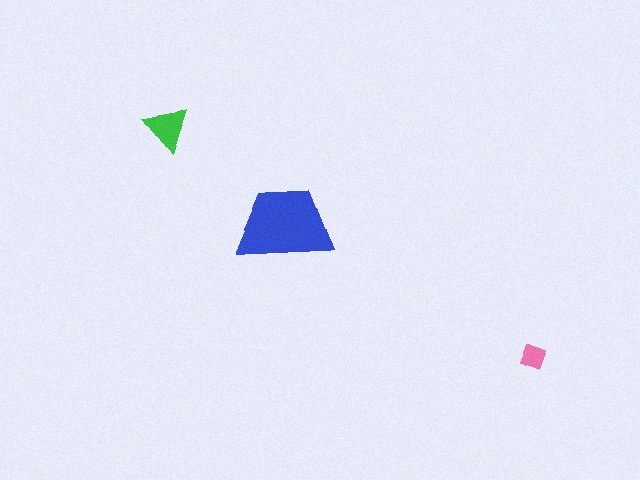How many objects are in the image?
There are 3 objects in the image.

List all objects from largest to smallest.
The blue trapezoid, the green triangle, the pink diamond.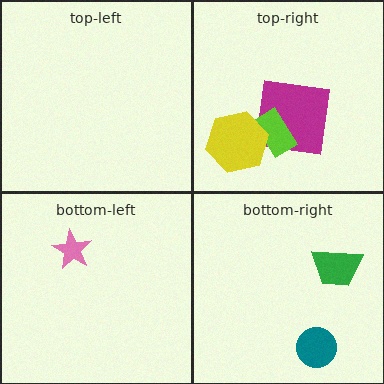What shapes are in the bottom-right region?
The green trapezoid, the teal circle.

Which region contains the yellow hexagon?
The top-right region.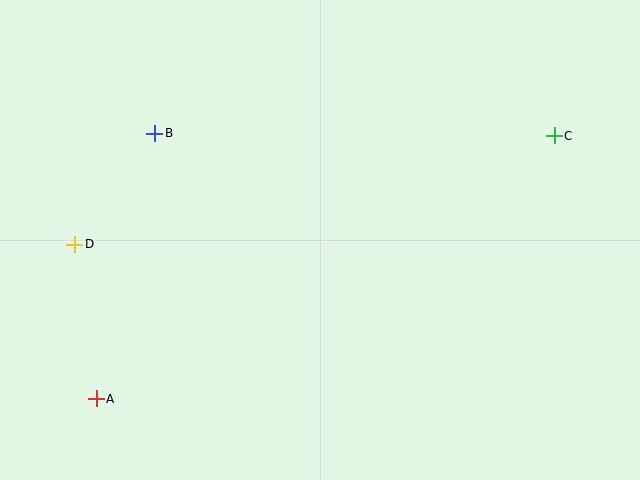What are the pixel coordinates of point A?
Point A is at (96, 399).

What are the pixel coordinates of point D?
Point D is at (75, 244).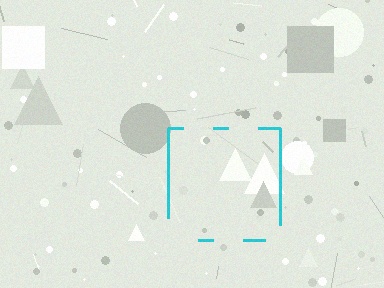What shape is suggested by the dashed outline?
The dashed outline suggests a square.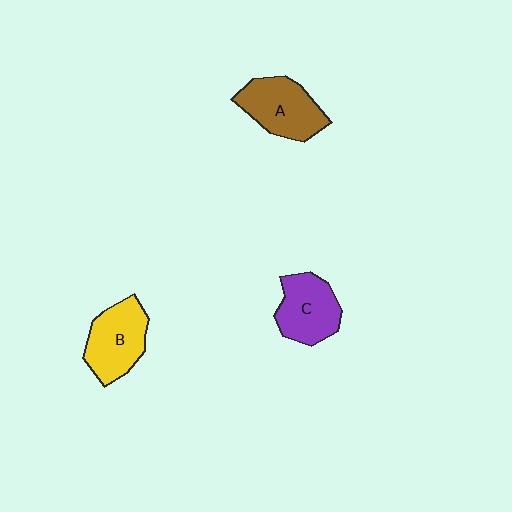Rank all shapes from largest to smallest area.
From largest to smallest: A (brown), B (yellow), C (purple).